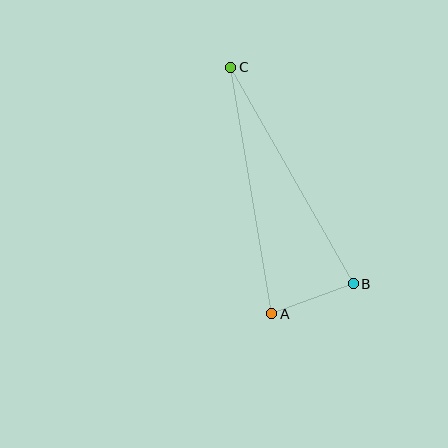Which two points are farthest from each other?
Points A and C are farthest from each other.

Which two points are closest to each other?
Points A and B are closest to each other.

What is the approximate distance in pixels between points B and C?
The distance between B and C is approximately 249 pixels.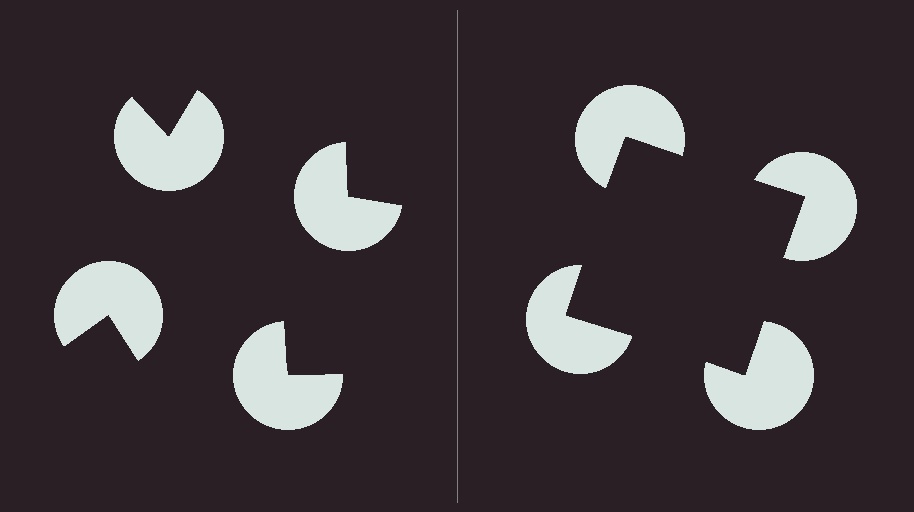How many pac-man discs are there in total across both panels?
8 — 4 on each side.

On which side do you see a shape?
An illusory square appears on the right side. On the left side the wedge cuts are rotated, so no coherent shape forms.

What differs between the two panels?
The pac-man discs are positioned identically on both sides; only the wedge orientations differ. On the right they align to a square; on the left they are misaligned.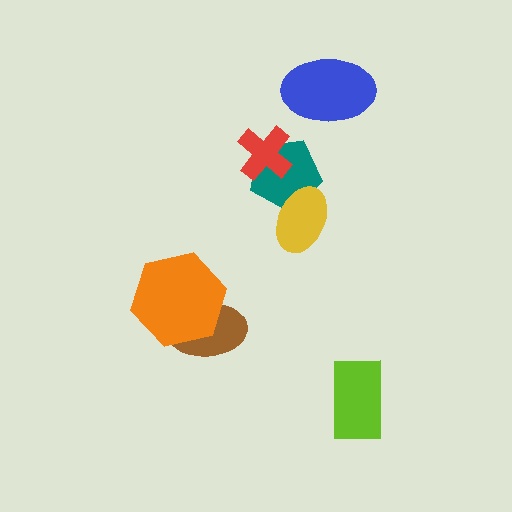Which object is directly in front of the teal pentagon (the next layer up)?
The yellow ellipse is directly in front of the teal pentagon.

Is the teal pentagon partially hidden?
Yes, it is partially covered by another shape.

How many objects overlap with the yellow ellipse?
1 object overlaps with the yellow ellipse.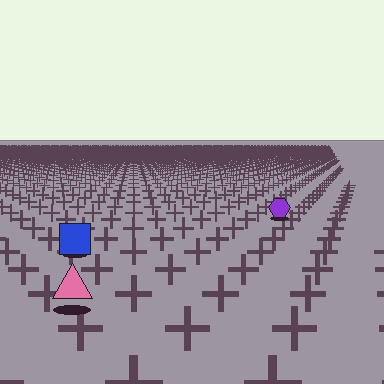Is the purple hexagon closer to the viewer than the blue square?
No. The blue square is closer — you can tell from the texture gradient: the ground texture is coarser near it.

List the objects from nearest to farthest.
From nearest to farthest: the pink triangle, the blue square, the purple hexagon.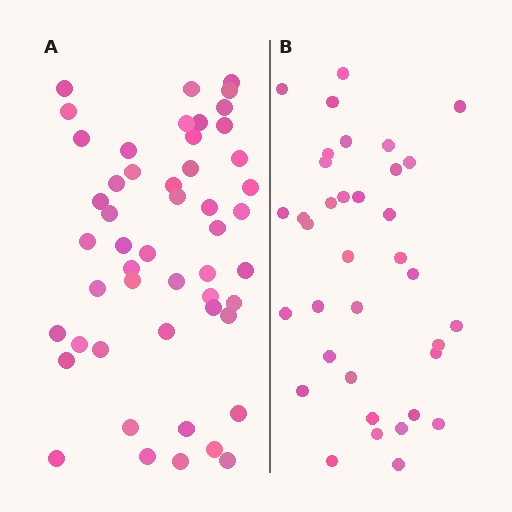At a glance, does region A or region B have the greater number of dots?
Region A (the left region) has more dots.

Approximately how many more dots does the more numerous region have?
Region A has approximately 15 more dots than region B.